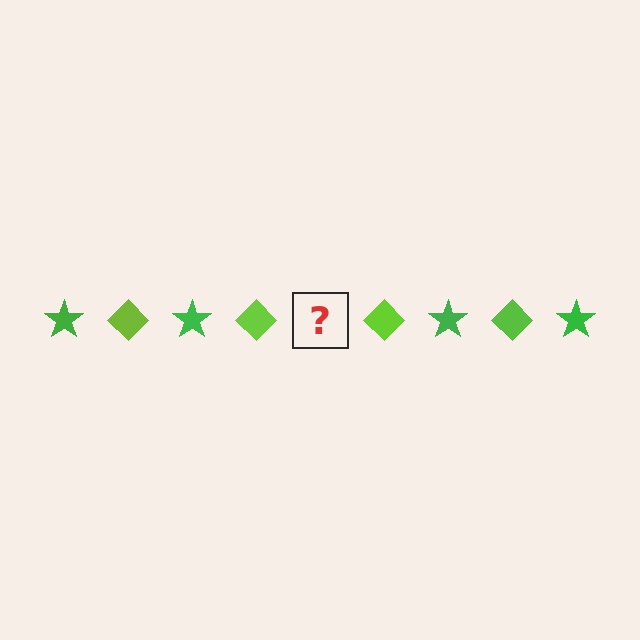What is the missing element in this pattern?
The missing element is a green star.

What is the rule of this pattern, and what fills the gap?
The rule is that the pattern alternates between green star and lime diamond. The gap should be filled with a green star.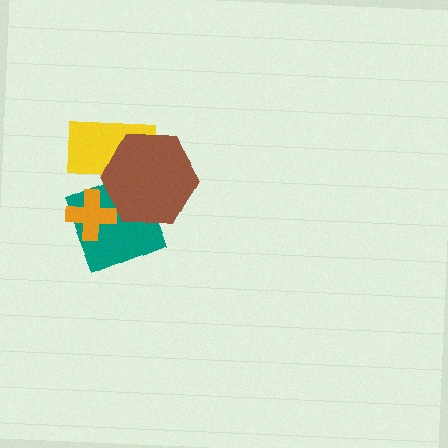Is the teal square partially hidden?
Yes, it is partially covered by another shape.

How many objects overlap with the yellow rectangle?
2 objects overlap with the yellow rectangle.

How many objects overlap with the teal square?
3 objects overlap with the teal square.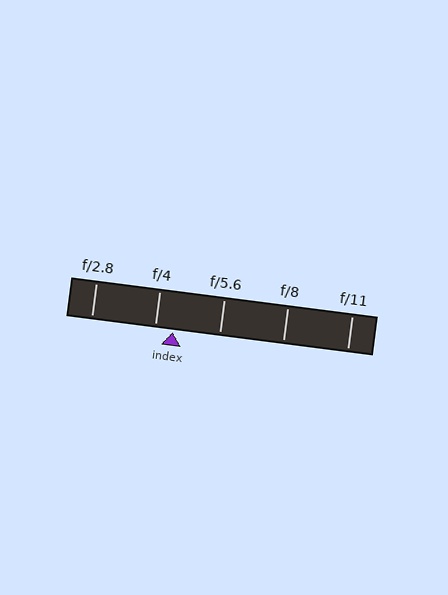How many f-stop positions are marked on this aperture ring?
There are 5 f-stop positions marked.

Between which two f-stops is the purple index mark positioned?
The index mark is between f/4 and f/5.6.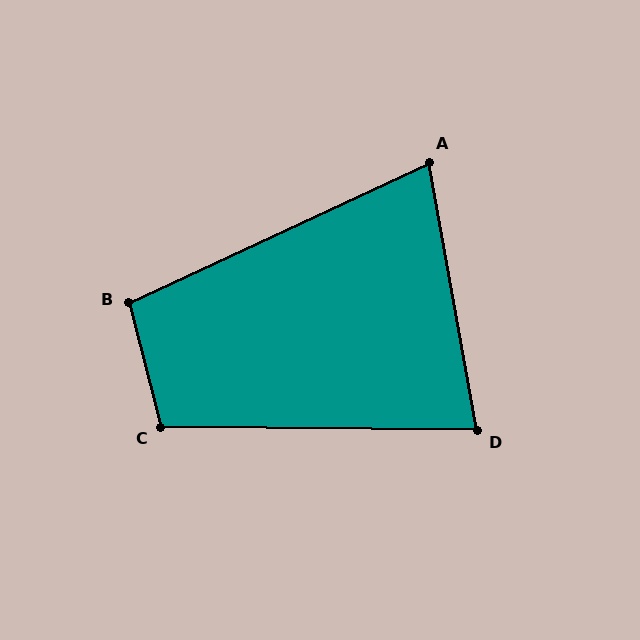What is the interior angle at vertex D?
Approximately 79 degrees (acute).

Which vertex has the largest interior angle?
C, at approximately 105 degrees.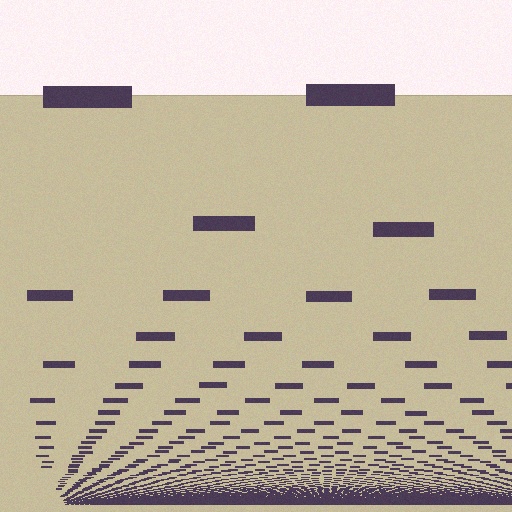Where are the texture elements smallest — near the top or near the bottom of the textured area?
Near the bottom.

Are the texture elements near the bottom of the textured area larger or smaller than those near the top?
Smaller. The gradient is inverted — elements near the bottom are smaller and denser.